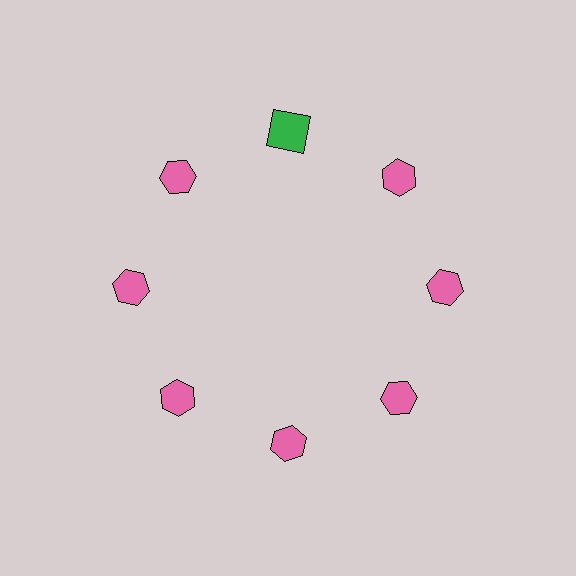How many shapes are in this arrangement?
There are 8 shapes arranged in a ring pattern.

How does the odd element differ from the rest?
It differs in both color (green instead of pink) and shape (square instead of hexagon).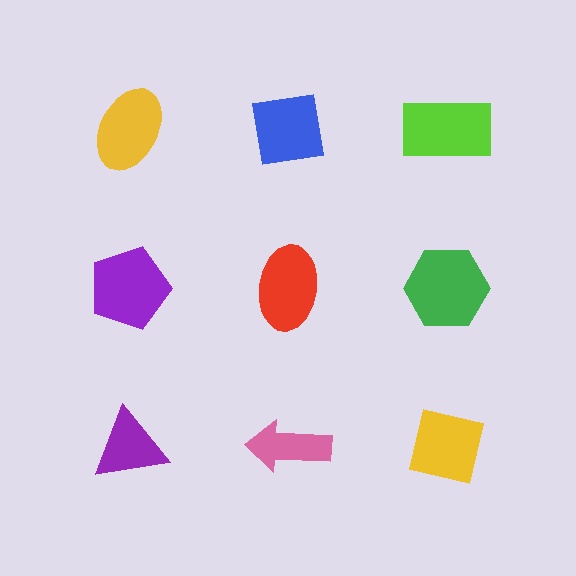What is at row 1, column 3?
A lime rectangle.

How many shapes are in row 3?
3 shapes.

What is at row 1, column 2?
A blue square.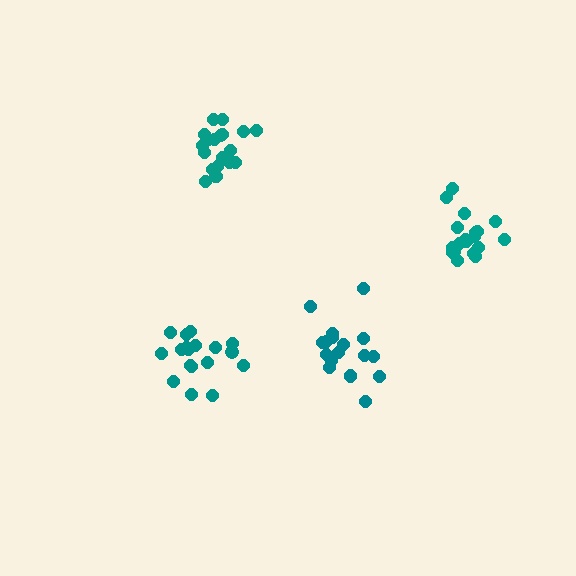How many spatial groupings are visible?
There are 4 spatial groupings.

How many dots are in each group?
Group 1: 19 dots, Group 2: 19 dots, Group 3: 17 dots, Group 4: 18 dots (73 total).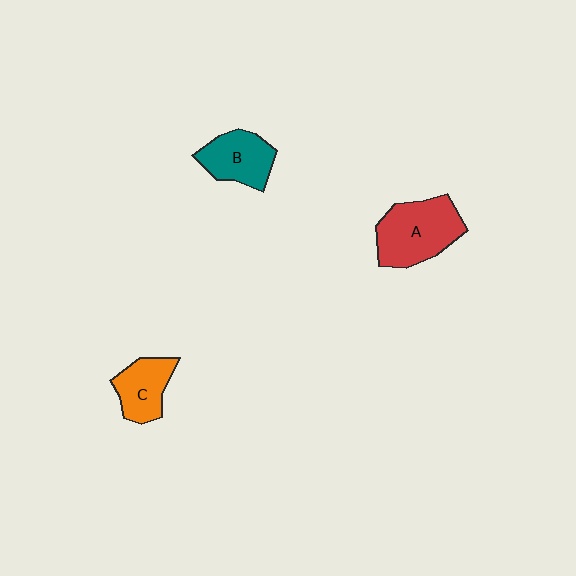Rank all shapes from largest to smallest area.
From largest to smallest: A (red), B (teal), C (orange).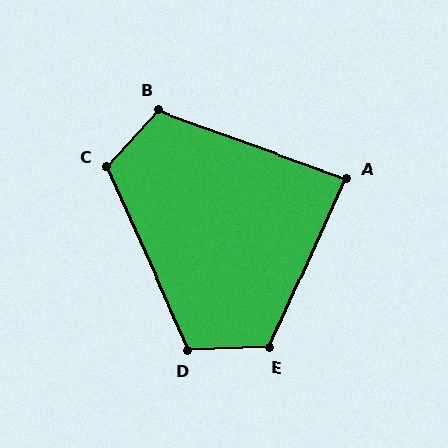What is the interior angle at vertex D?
Approximately 112 degrees (obtuse).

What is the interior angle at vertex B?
Approximately 113 degrees (obtuse).